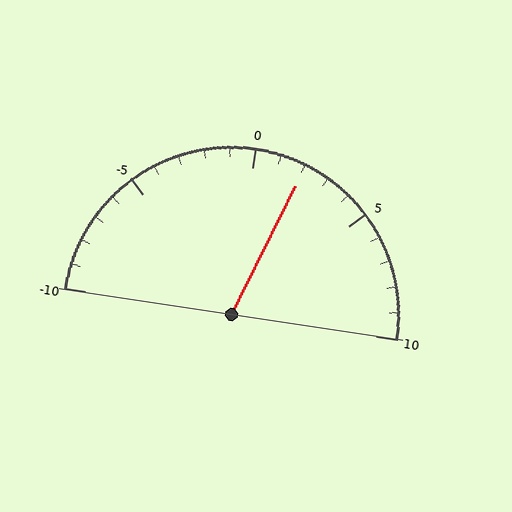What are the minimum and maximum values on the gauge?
The gauge ranges from -10 to 10.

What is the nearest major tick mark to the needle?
The nearest major tick mark is 0.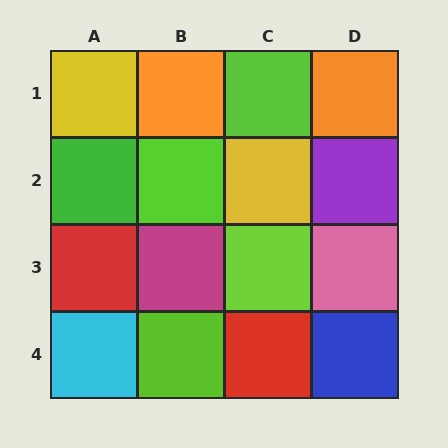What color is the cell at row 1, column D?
Orange.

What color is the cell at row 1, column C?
Lime.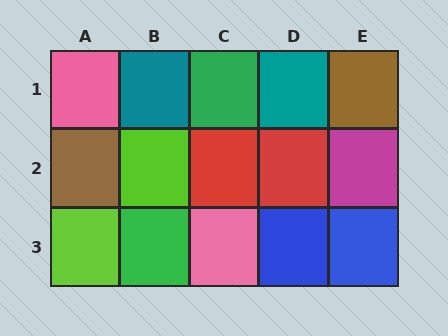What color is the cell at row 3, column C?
Pink.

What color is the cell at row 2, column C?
Red.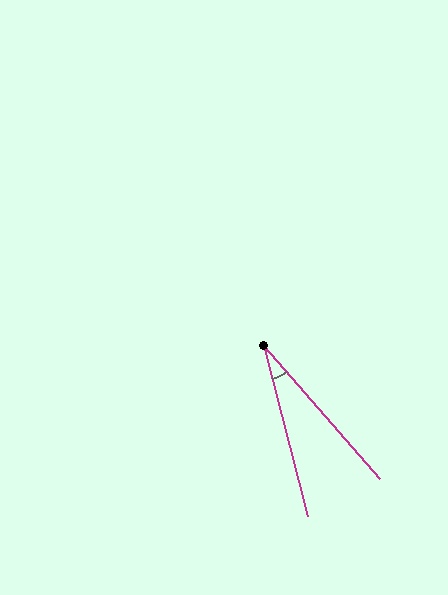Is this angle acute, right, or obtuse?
It is acute.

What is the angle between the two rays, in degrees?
Approximately 27 degrees.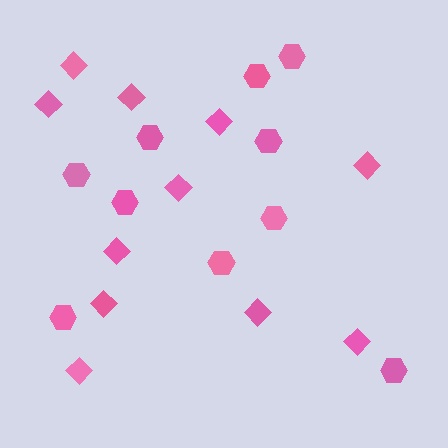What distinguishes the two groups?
There are 2 groups: one group of diamonds (11) and one group of hexagons (10).